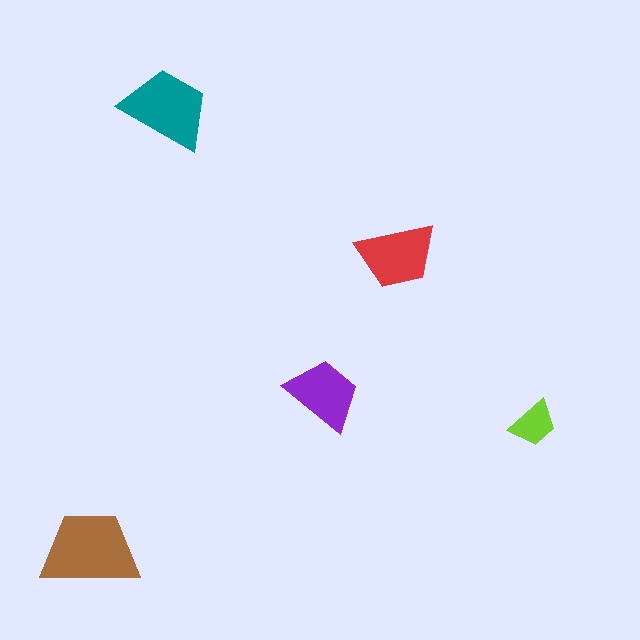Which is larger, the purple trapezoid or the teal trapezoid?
The teal one.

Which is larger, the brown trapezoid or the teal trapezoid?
The brown one.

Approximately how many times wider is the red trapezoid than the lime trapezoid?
About 1.5 times wider.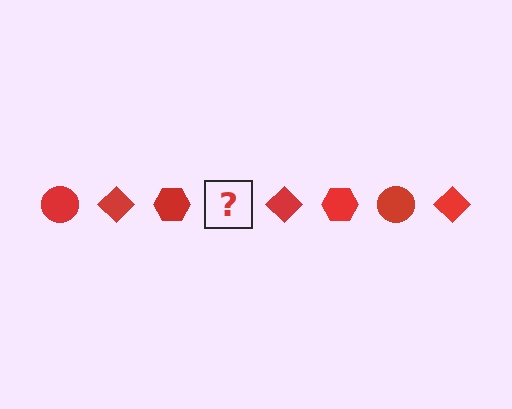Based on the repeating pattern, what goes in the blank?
The blank should be a red circle.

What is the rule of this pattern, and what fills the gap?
The rule is that the pattern cycles through circle, diamond, hexagon shapes in red. The gap should be filled with a red circle.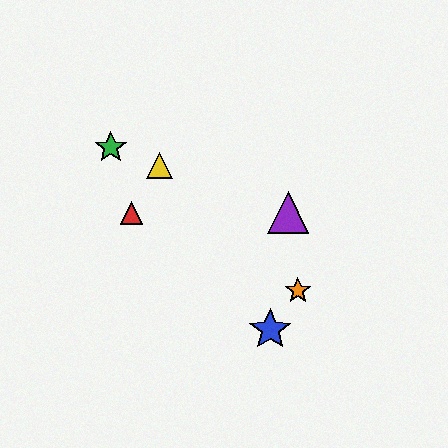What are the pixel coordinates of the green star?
The green star is at (111, 147).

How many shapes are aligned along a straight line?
3 shapes (the green star, the yellow triangle, the purple triangle) are aligned along a straight line.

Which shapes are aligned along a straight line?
The green star, the yellow triangle, the purple triangle are aligned along a straight line.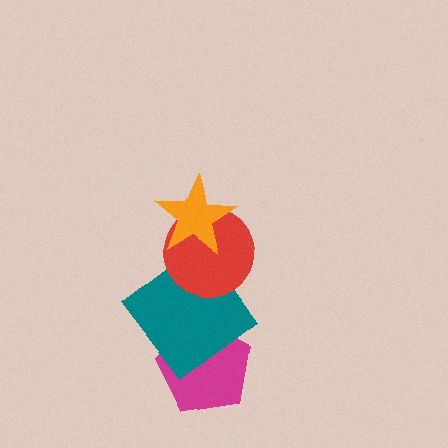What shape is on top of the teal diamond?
The red circle is on top of the teal diamond.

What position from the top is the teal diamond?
The teal diamond is 3rd from the top.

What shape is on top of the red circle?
The orange star is on top of the red circle.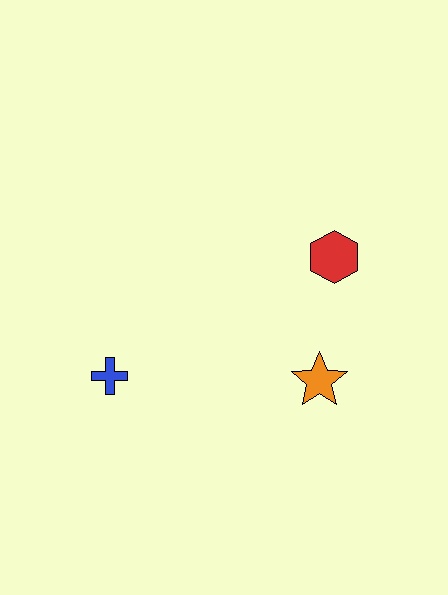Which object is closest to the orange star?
The red hexagon is closest to the orange star.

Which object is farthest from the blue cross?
The red hexagon is farthest from the blue cross.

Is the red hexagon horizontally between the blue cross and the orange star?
No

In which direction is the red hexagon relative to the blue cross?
The red hexagon is to the right of the blue cross.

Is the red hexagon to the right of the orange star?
Yes